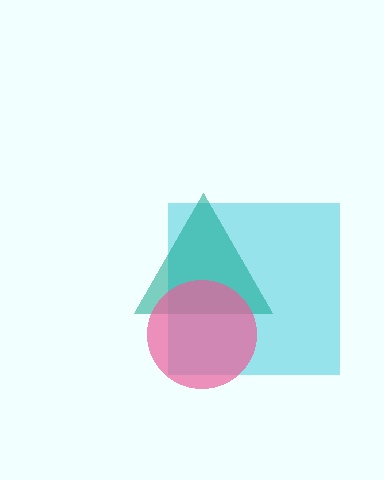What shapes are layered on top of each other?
The layered shapes are: a cyan square, a teal triangle, a pink circle.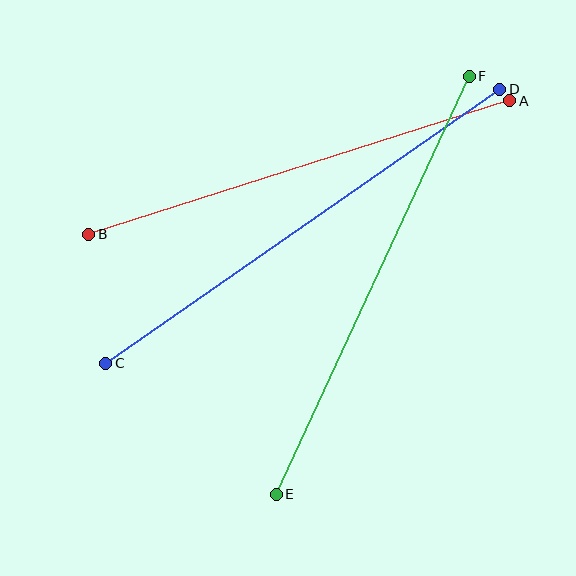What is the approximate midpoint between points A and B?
The midpoint is at approximately (299, 167) pixels.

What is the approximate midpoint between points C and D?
The midpoint is at approximately (303, 226) pixels.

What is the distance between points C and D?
The distance is approximately 480 pixels.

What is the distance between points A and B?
The distance is approximately 442 pixels.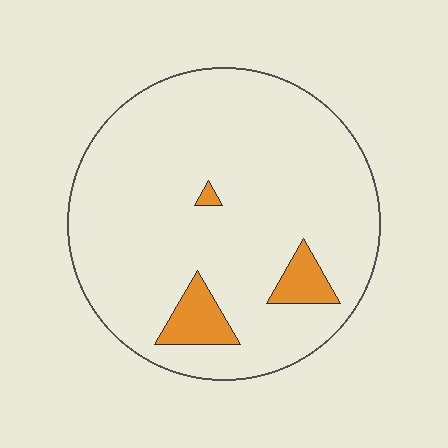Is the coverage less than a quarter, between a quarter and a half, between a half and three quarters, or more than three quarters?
Less than a quarter.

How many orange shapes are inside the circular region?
3.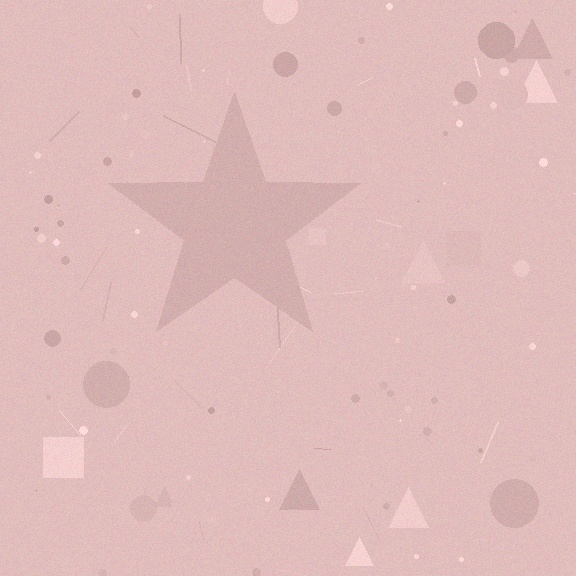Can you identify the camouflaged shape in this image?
The camouflaged shape is a star.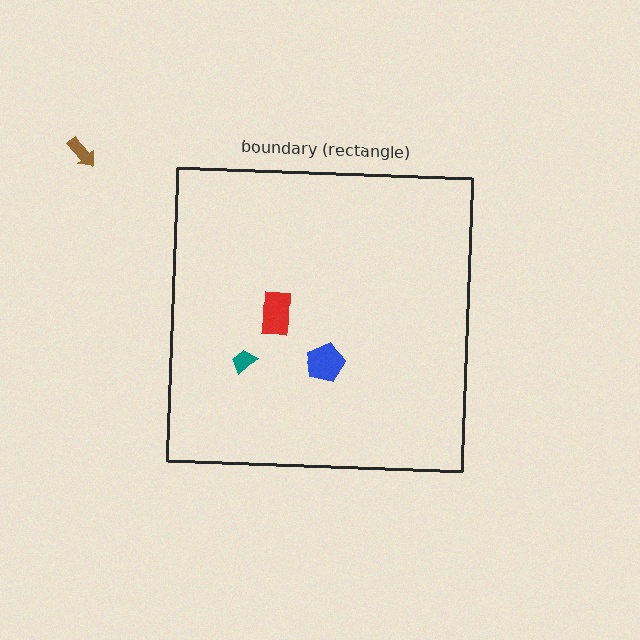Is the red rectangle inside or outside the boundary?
Inside.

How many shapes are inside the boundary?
3 inside, 1 outside.